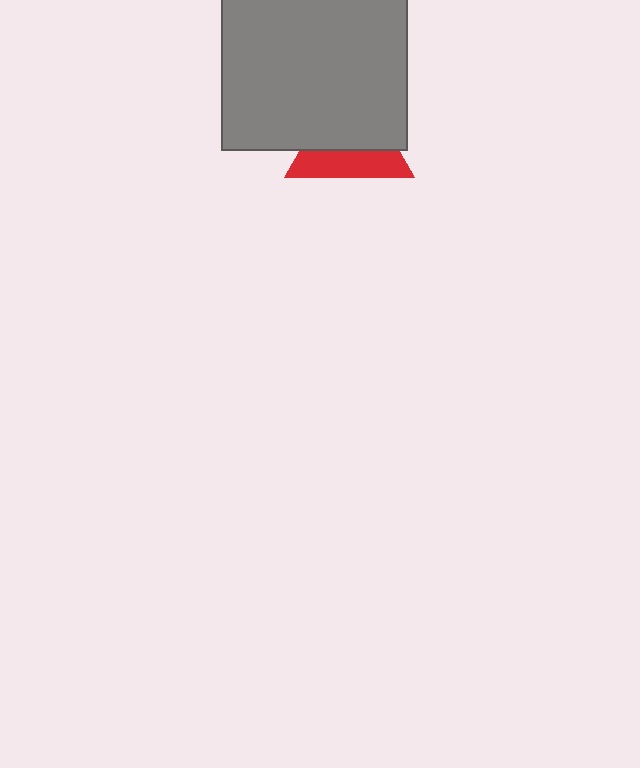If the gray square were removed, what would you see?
You would see the complete red triangle.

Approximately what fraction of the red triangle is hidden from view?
Roughly 60% of the red triangle is hidden behind the gray square.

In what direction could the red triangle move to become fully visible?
The red triangle could move down. That would shift it out from behind the gray square entirely.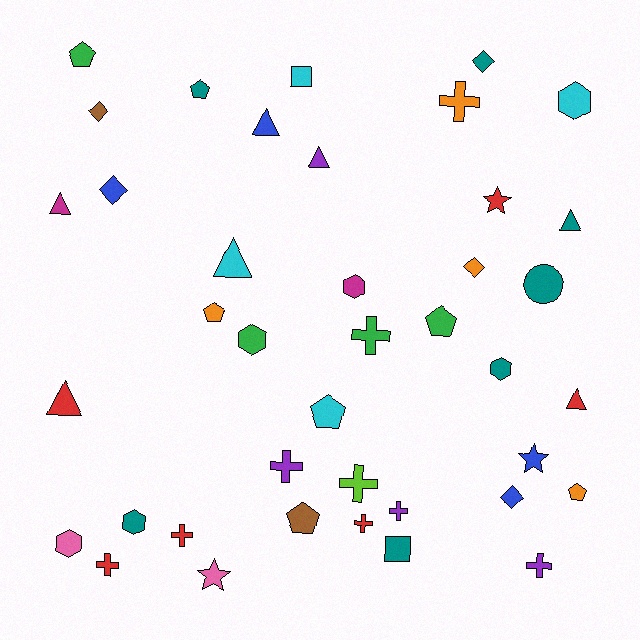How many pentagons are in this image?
There are 7 pentagons.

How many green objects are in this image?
There are 4 green objects.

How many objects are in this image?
There are 40 objects.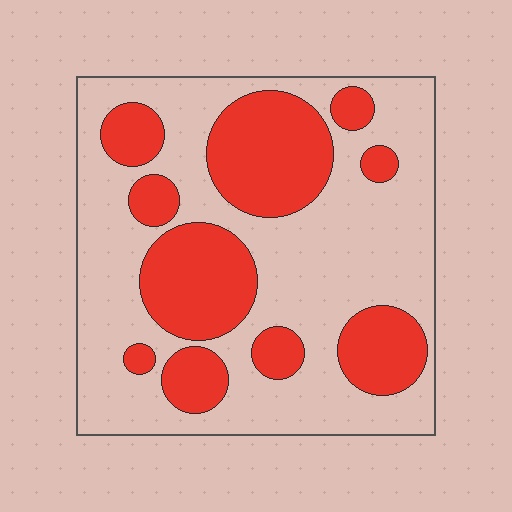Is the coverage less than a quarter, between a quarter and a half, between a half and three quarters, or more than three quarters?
Between a quarter and a half.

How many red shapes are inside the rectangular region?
10.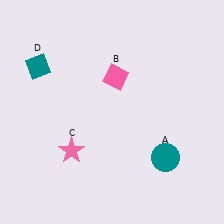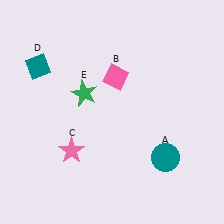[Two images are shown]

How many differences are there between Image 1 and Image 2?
There is 1 difference between the two images.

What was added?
A green star (E) was added in Image 2.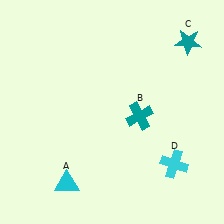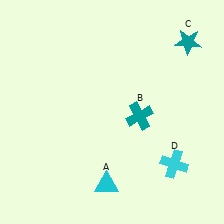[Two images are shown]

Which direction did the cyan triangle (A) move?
The cyan triangle (A) moved right.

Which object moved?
The cyan triangle (A) moved right.